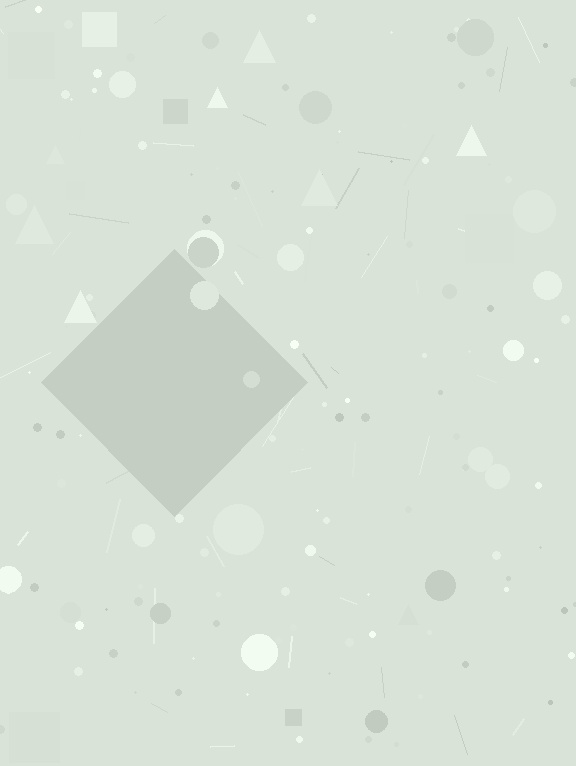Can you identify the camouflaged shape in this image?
The camouflaged shape is a diamond.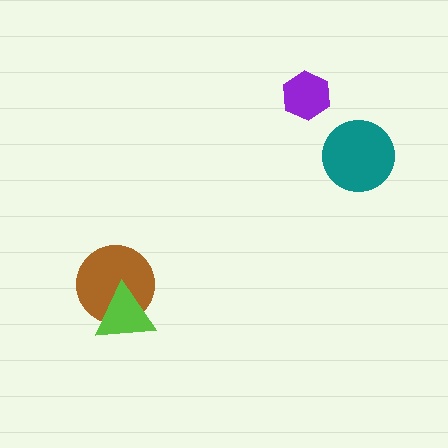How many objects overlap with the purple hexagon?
0 objects overlap with the purple hexagon.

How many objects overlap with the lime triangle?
1 object overlaps with the lime triangle.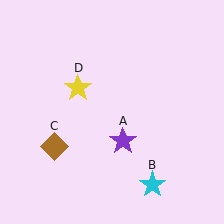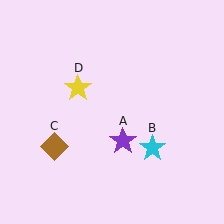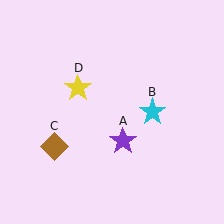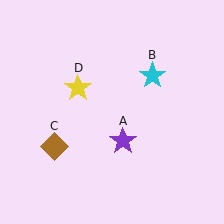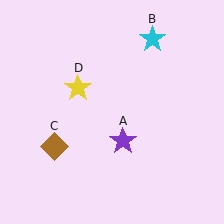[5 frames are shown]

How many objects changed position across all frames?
1 object changed position: cyan star (object B).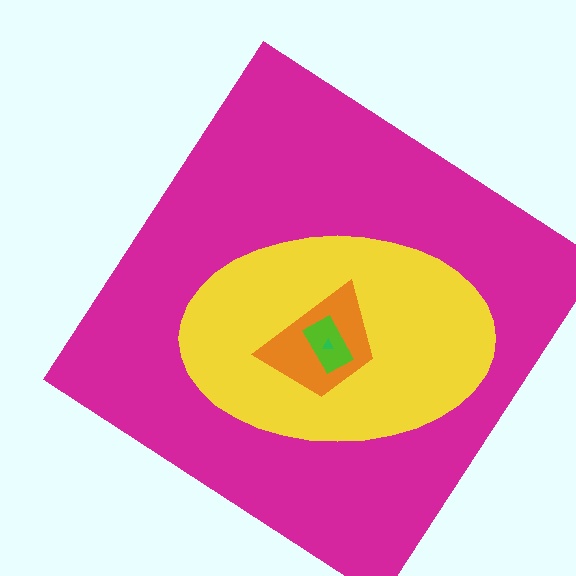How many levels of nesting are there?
5.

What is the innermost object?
The green triangle.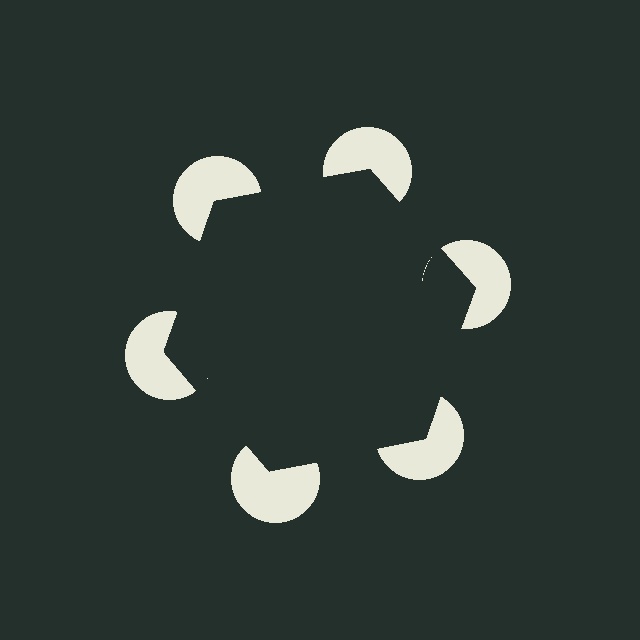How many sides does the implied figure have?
6 sides.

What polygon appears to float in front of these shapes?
An illusory hexagon — its edges are inferred from the aligned wedge cuts in the pac-man discs, not physically drawn.